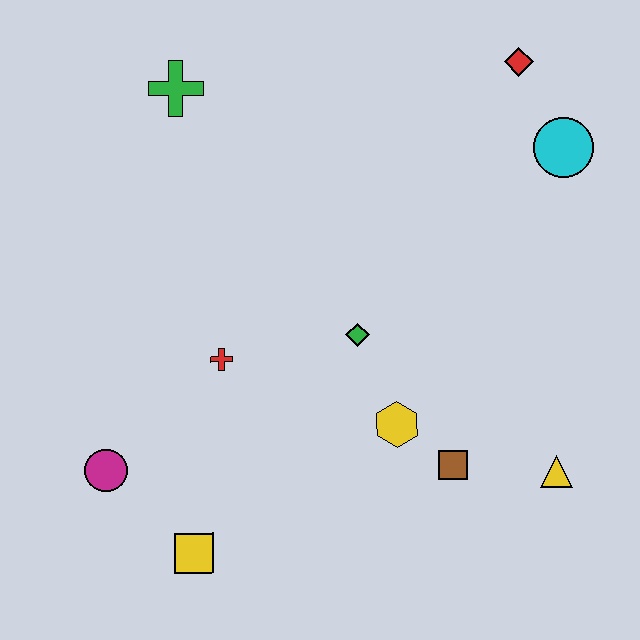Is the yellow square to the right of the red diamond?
No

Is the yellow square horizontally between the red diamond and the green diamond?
No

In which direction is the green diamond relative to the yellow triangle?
The green diamond is to the left of the yellow triangle.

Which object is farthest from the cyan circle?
The magenta circle is farthest from the cyan circle.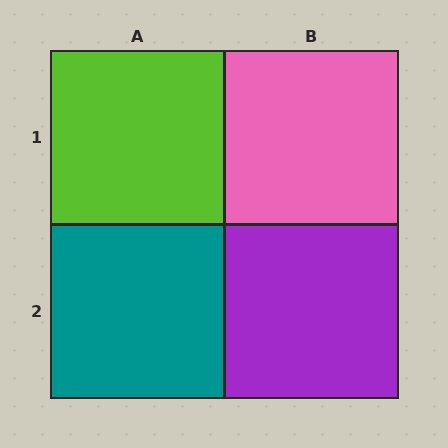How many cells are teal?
1 cell is teal.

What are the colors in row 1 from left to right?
Lime, pink.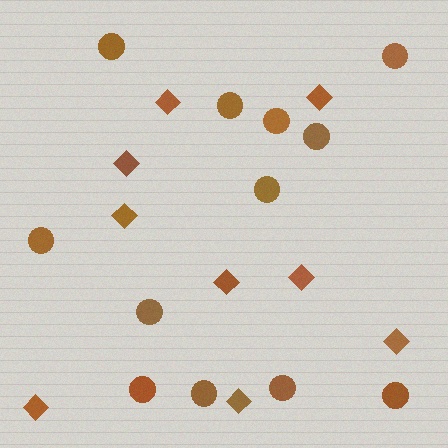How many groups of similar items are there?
There are 2 groups: one group of diamonds (9) and one group of circles (12).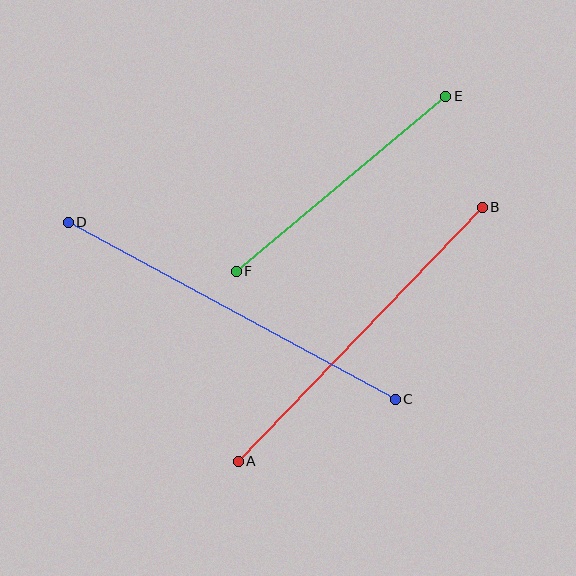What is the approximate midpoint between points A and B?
The midpoint is at approximately (360, 334) pixels.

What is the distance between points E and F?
The distance is approximately 273 pixels.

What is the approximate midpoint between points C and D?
The midpoint is at approximately (232, 311) pixels.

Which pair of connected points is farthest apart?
Points C and D are farthest apart.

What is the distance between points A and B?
The distance is approximately 352 pixels.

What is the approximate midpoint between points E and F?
The midpoint is at approximately (341, 184) pixels.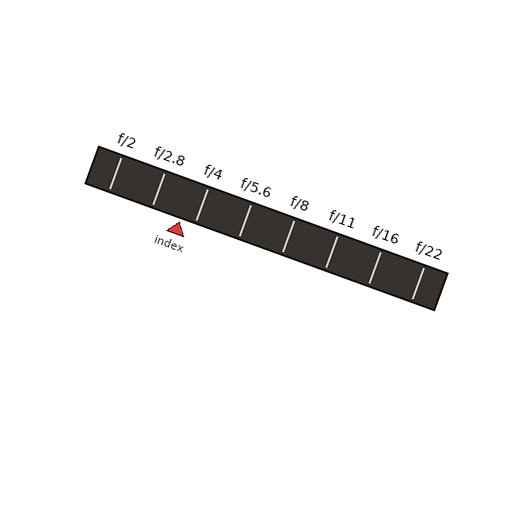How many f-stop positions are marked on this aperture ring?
There are 8 f-stop positions marked.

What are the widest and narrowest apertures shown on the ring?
The widest aperture shown is f/2 and the narrowest is f/22.